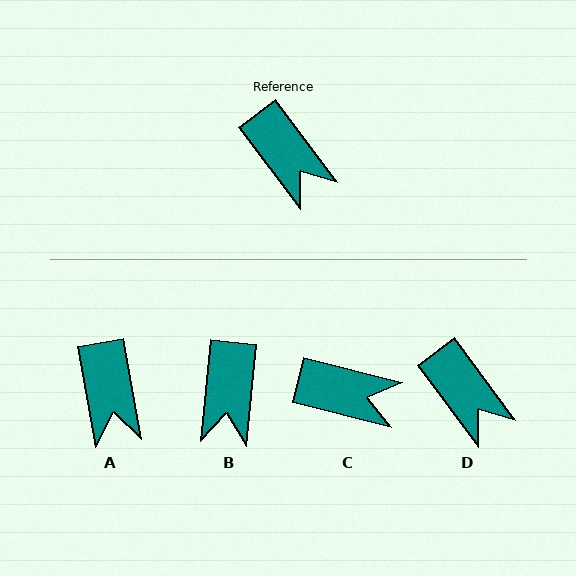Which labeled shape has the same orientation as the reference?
D.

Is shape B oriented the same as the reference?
No, it is off by about 43 degrees.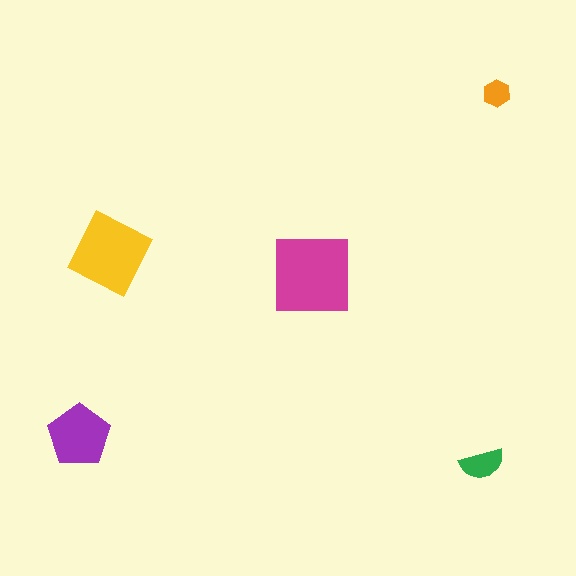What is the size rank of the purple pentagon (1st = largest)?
3rd.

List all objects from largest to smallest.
The magenta square, the yellow diamond, the purple pentagon, the green semicircle, the orange hexagon.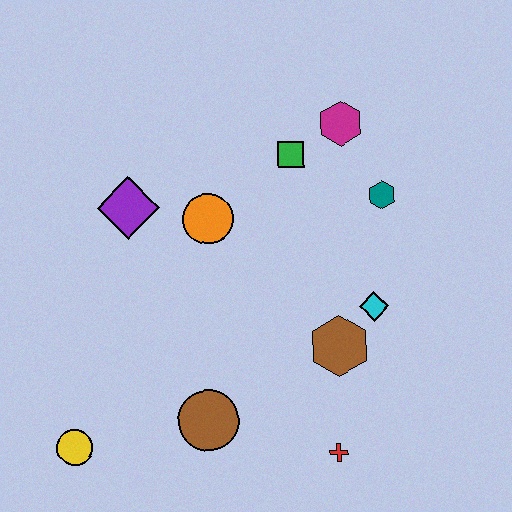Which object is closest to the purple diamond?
The orange circle is closest to the purple diamond.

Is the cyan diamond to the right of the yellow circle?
Yes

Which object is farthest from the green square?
The yellow circle is farthest from the green square.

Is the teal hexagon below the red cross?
No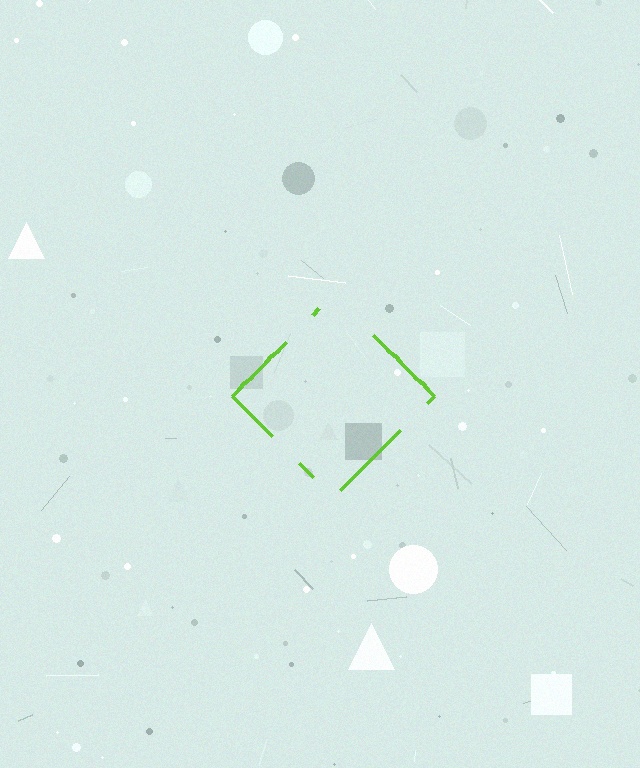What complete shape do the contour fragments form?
The contour fragments form a diamond.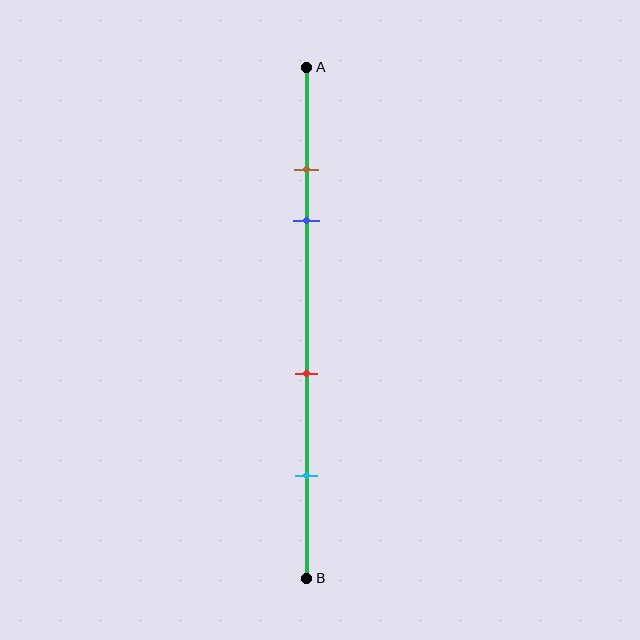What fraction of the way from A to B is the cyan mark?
The cyan mark is approximately 80% (0.8) of the way from A to B.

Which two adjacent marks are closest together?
The brown and blue marks are the closest adjacent pair.